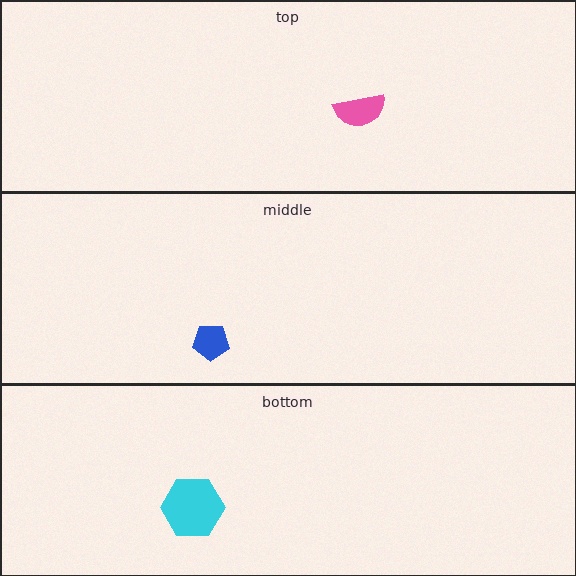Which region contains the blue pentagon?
The middle region.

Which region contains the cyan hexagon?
The bottom region.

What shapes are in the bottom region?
The cyan hexagon.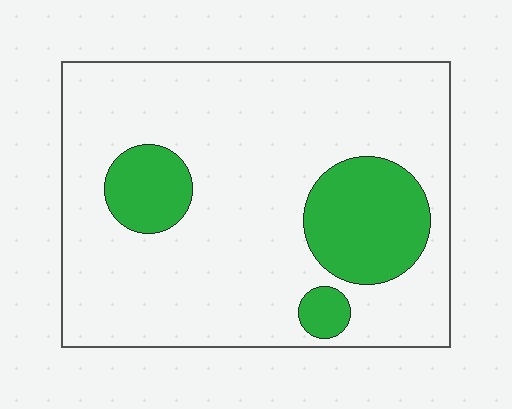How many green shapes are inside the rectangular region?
3.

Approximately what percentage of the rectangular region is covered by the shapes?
Approximately 20%.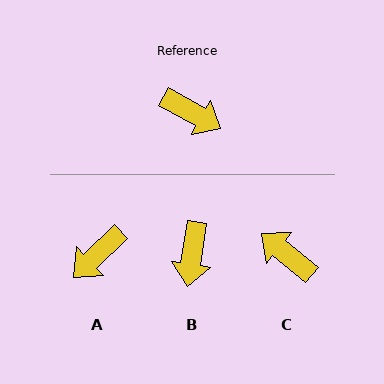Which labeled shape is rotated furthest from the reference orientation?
C, about 170 degrees away.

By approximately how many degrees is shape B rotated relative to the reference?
Approximately 70 degrees clockwise.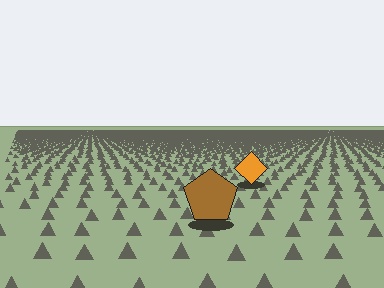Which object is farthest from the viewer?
The orange diamond is farthest from the viewer. It appears smaller and the ground texture around it is denser.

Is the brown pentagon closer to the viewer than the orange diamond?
Yes. The brown pentagon is closer — you can tell from the texture gradient: the ground texture is coarser near it.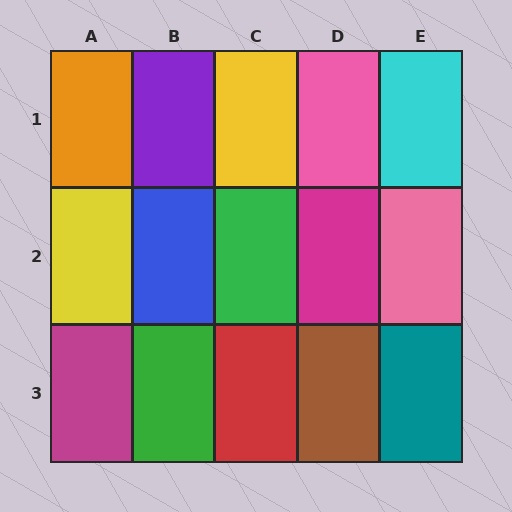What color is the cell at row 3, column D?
Brown.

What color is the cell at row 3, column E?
Teal.